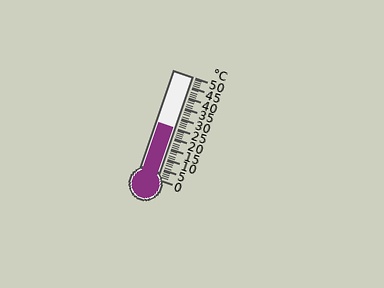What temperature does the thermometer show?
The thermometer shows approximately 25°C.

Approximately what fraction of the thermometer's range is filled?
The thermometer is filled to approximately 50% of its range.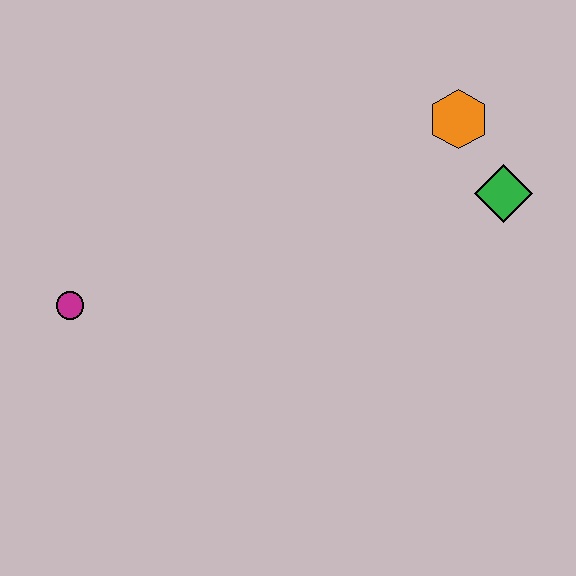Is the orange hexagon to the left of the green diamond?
Yes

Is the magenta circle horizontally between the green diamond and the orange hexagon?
No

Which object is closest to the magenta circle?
The orange hexagon is closest to the magenta circle.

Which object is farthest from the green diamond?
The magenta circle is farthest from the green diamond.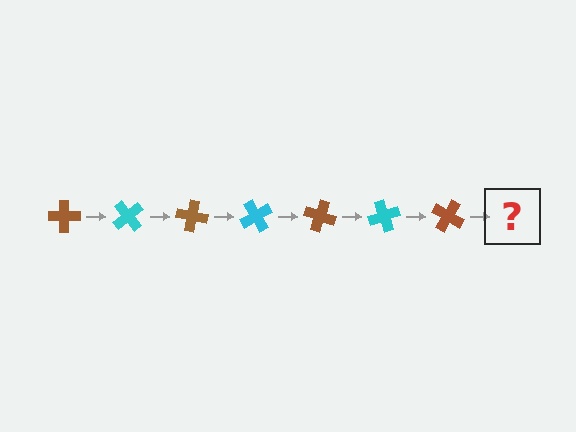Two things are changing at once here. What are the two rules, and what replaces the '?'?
The two rules are that it rotates 50 degrees each step and the color cycles through brown and cyan. The '?' should be a cyan cross, rotated 350 degrees from the start.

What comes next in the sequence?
The next element should be a cyan cross, rotated 350 degrees from the start.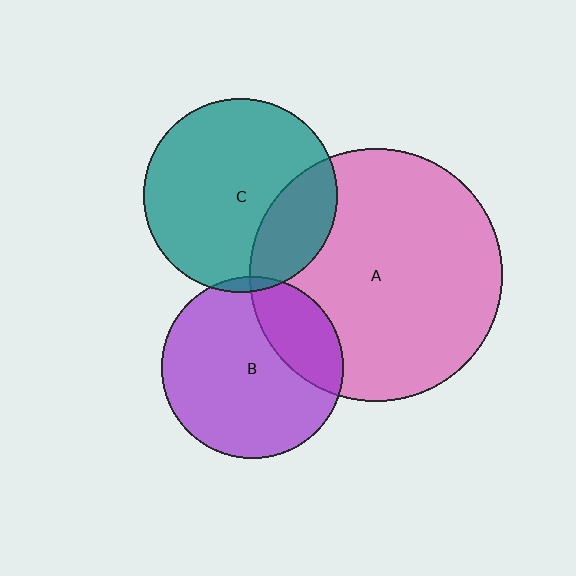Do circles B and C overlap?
Yes.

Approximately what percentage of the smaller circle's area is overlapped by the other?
Approximately 5%.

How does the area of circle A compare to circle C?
Approximately 1.7 times.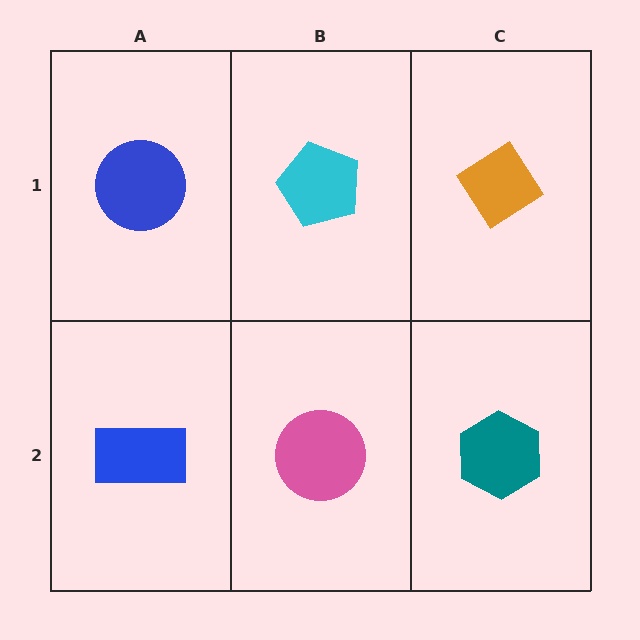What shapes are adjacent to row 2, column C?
An orange diamond (row 1, column C), a pink circle (row 2, column B).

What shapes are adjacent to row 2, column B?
A cyan pentagon (row 1, column B), a blue rectangle (row 2, column A), a teal hexagon (row 2, column C).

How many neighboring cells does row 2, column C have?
2.